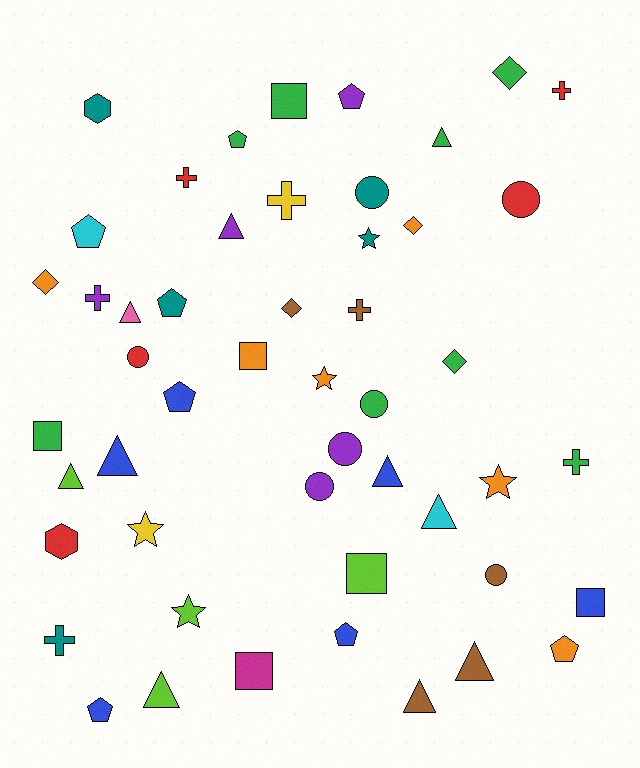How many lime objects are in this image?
There are 4 lime objects.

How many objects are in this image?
There are 50 objects.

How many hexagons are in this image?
There are 2 hexagons.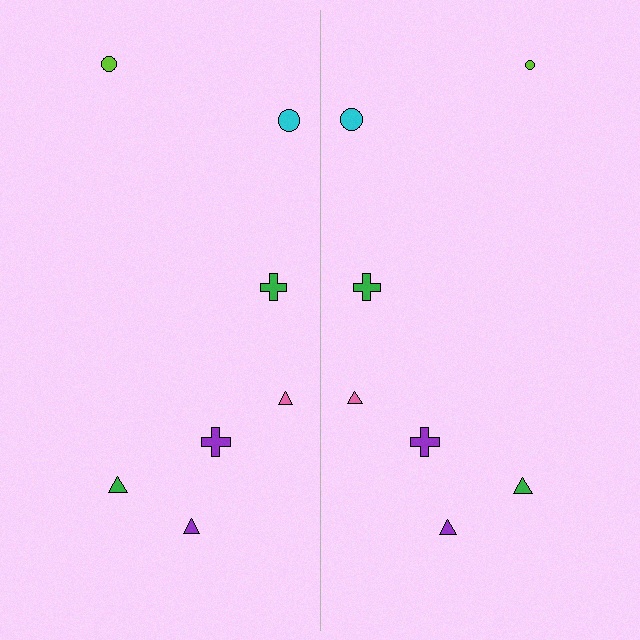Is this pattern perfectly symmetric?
No, the pattern is not perfectly symmetric. The lime circle on the right side has a different size than its mirror counterpart.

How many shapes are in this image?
There are 14 shapes in this image.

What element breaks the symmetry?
The lime circle on the right side has a different size than its mirror counterpart.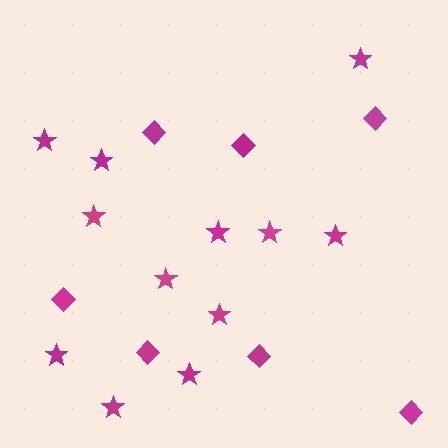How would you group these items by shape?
There are 2 groups: one group of diamonds (7) and one group of stars (12).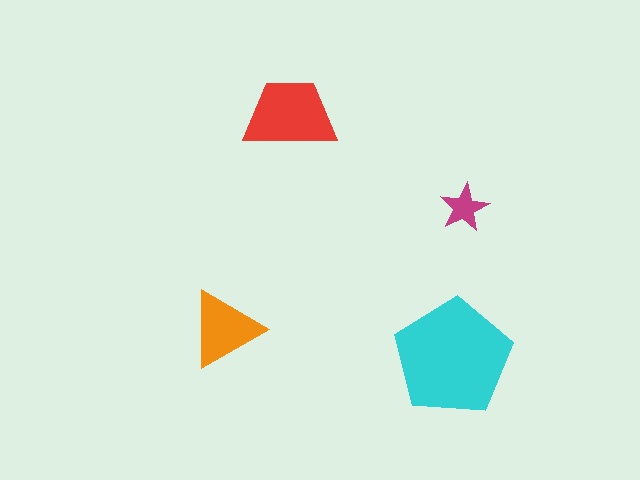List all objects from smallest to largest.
The magenta star, the orange triangle, the red trapezoid, the cyan pentagon.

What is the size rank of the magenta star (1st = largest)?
4th.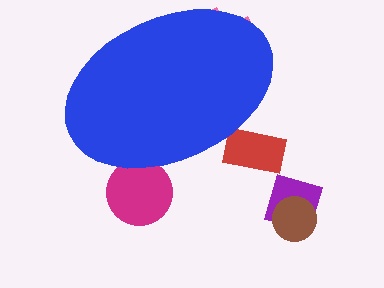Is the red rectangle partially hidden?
Yes, the red rectangle is partially hidden behind the blue ellipse.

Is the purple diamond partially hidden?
No, the purple diamond is fully visible.